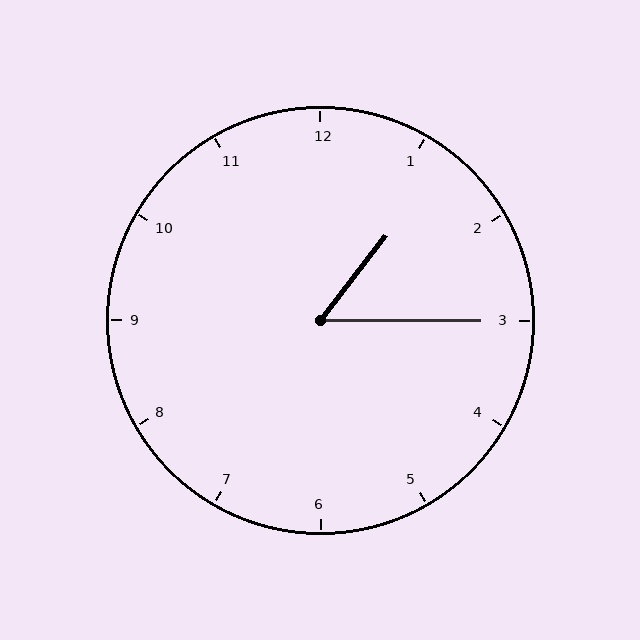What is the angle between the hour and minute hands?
Approximately 52 degrees.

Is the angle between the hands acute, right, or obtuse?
It is acute.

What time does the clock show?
1:15.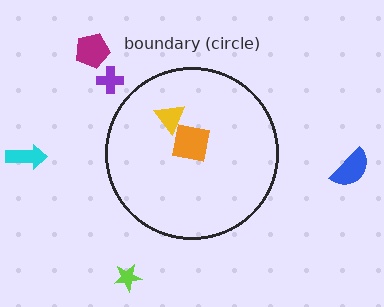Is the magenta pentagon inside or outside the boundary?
Outside.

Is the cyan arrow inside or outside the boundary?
Outside.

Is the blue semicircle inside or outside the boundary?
Outside.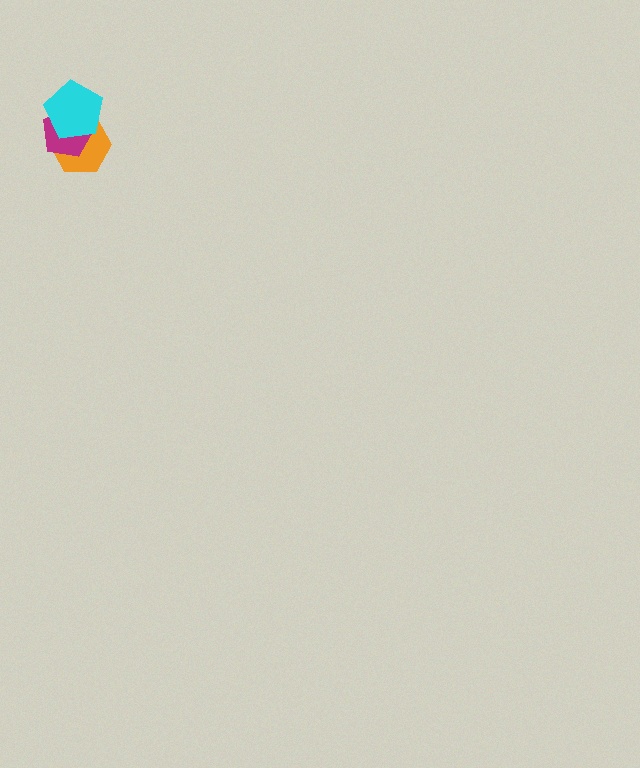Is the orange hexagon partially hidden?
Yes, it is partially covered by another shape.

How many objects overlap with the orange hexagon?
2 objects overlap with the orange hexagon.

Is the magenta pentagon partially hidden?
Yes, it is partially covered by another shape.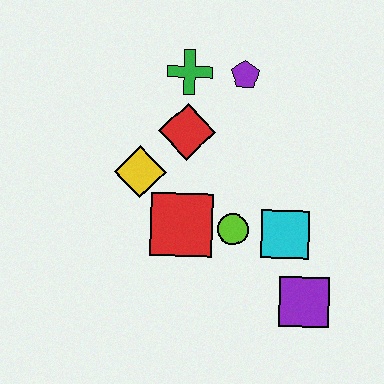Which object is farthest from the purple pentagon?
The purple square is farthest from the purple pentagon.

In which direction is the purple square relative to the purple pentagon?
The purple square is below the purple pentagon.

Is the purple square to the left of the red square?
No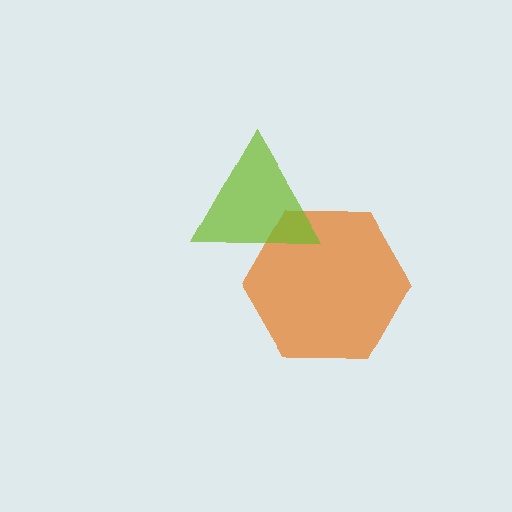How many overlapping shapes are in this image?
There are 2 overlapping shapes in the image.